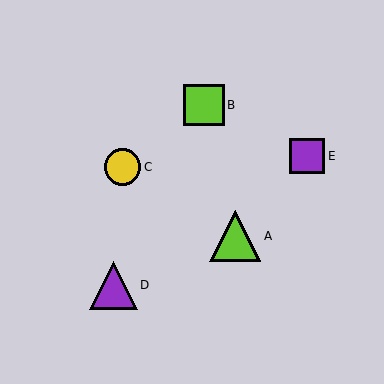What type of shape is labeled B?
Shape B is a lime square.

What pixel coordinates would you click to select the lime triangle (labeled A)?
Click at (235, 236) to select the lime triangle A.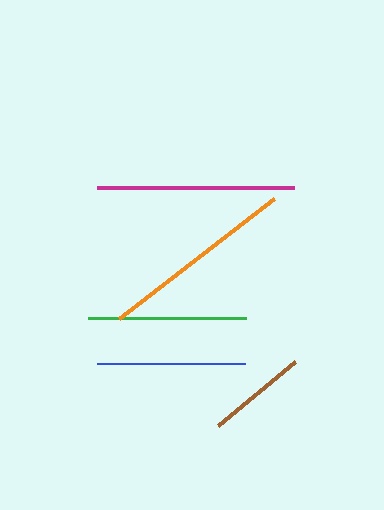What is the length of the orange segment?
The orange segment is approximately 196 pixels long.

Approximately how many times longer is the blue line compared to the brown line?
The blue line is approximately 1.5 times the length of the brown line.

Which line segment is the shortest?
The brown line is the shortest at approximately 100 pixels.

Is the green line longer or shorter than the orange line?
The orange line is longer than the green line.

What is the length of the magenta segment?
The magenta segment is approximately 198 pixels long.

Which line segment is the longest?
The magenta line is the longest at approximately 198 pixels.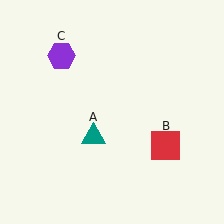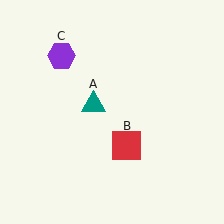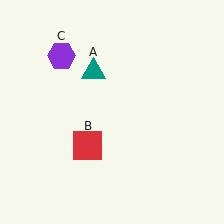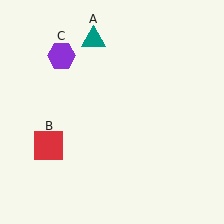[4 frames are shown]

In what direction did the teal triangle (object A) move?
The teal triangle (object A) moved up.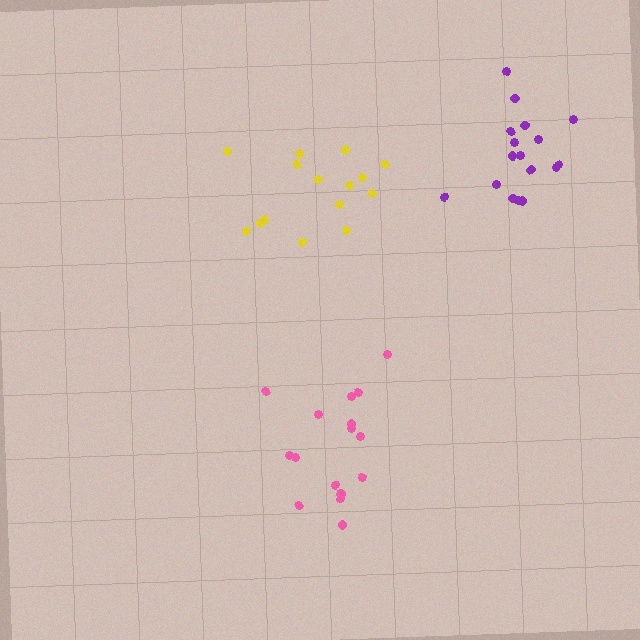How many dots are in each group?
Group 1: 17 dots, Group 2: 17 dots, Group 3: 15 dots (49 total).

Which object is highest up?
The purple cluster is topmost.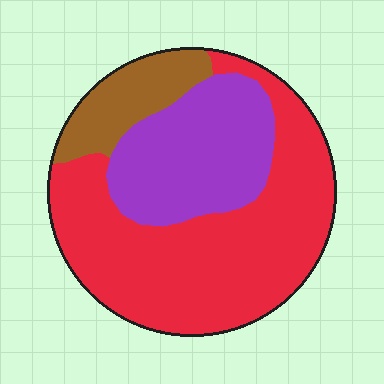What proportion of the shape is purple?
Purple takes up about one quarter (1/4) of the shape.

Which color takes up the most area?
Red, at roughly 60%.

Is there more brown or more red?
Red.